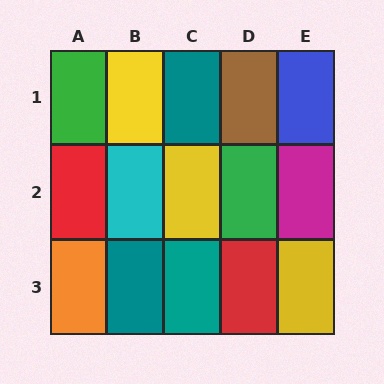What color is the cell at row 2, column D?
Green.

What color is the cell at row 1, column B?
Yellow.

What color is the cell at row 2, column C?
Yellow.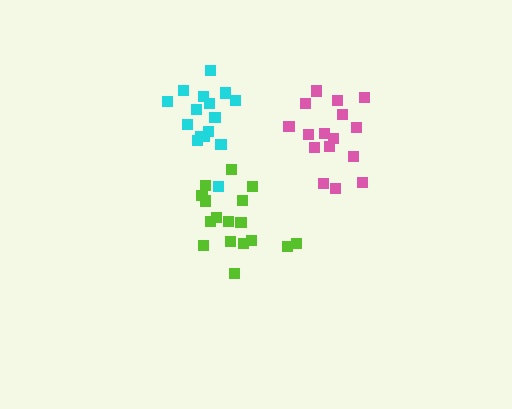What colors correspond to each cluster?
The clusters are colored: lime, pink, cyan.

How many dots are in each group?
Group 1: 17 dots, Group 2: 16 dots, Group 3: 16 dots (49 total).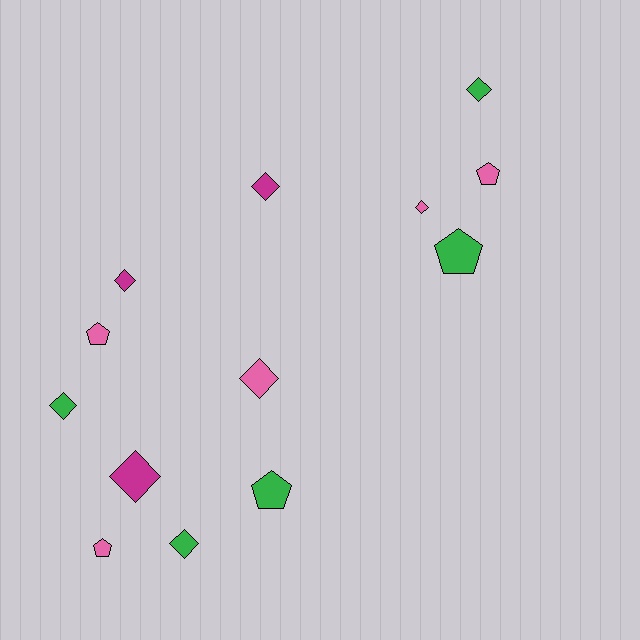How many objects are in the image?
There are 13 objects.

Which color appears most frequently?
Green, with 5 objects.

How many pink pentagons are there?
There are 3 pink pentagons.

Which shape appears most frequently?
Diamond, with 8 objects.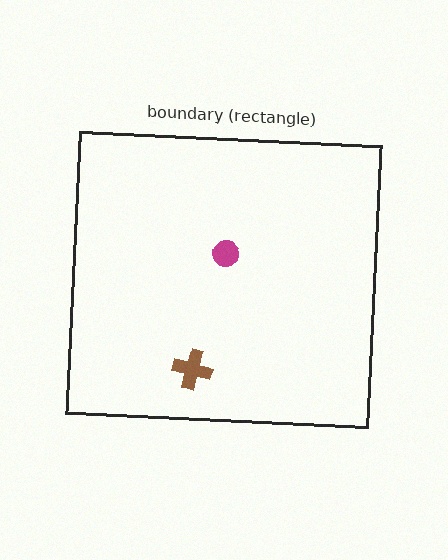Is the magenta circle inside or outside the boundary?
Inside.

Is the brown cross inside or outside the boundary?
Inside.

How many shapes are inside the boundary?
2 inside, 0 outside.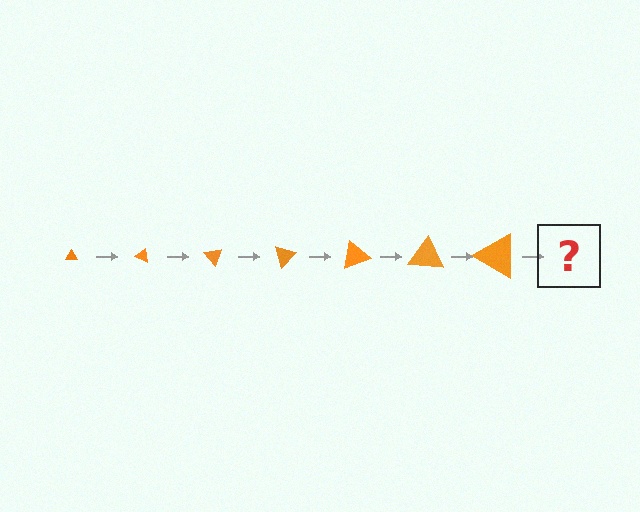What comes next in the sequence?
The next element should be a triangle, larger than the previous one and rotated 175 degrees from the start.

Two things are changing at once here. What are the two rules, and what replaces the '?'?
The two rules are that the triangle grows larger each step and it rotates 25 degrees each step. The '?' should be a triangle, larger than the previous one and rotated 175 degrees from the start.